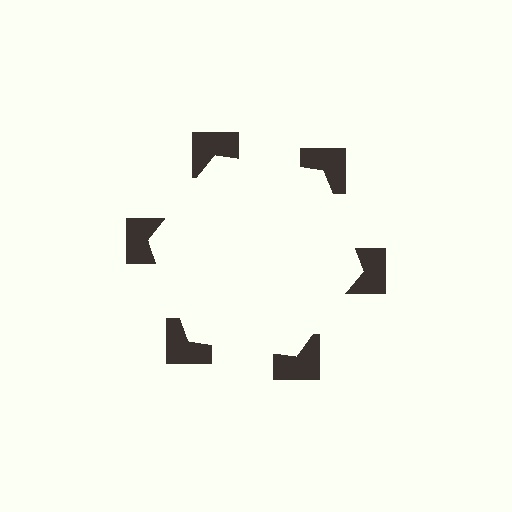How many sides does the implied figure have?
6 sides.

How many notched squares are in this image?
There are 6 — one at each vertex of the illusory hexagon.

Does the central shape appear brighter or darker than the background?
It typically appears slightly brighter than the background, even though no actual brightness change is drawn.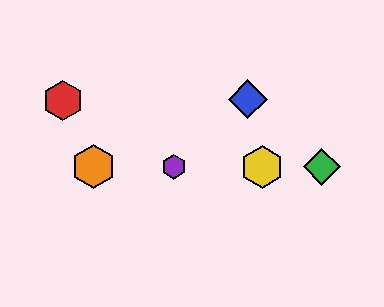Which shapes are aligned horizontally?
The green diamond, the yellow hexagon, the purple hexagon, the orange hexagon are aligned horizontally.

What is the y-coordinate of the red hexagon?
The red hexagon is at y≈101.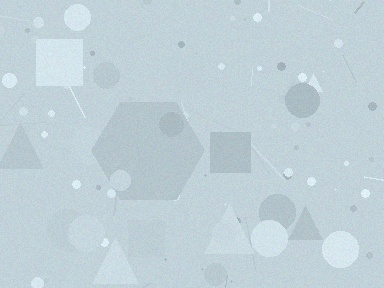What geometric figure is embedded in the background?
A hexagon is embedded in the background.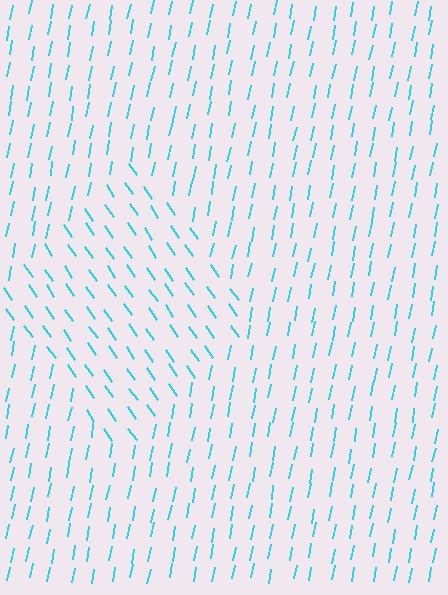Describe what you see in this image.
The image is filled with small cyan line segments. A diamond region in the image has lines oriented differently from the surrounding lines, creating a visible texture boundary.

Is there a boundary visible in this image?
Yes, there is a texture boundary formed by a change in line orientation.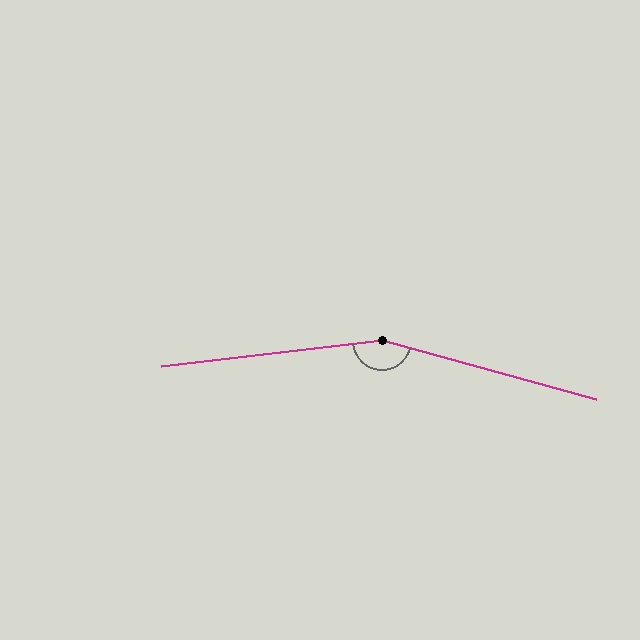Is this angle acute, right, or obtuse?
It is obtuse.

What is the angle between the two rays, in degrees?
Approximately 158 degrees.